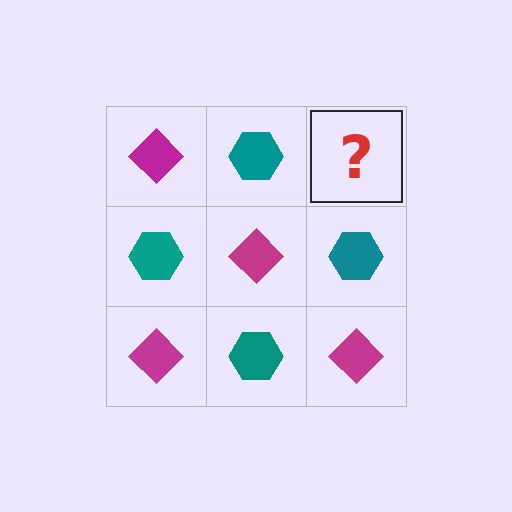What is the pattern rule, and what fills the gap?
The rule is that it alternates magenta diamond and teal hexagon in a checkerboard pattern. The gap should be filled with a magenta diamond.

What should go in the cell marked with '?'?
The missing cell should contain a magenta diamond.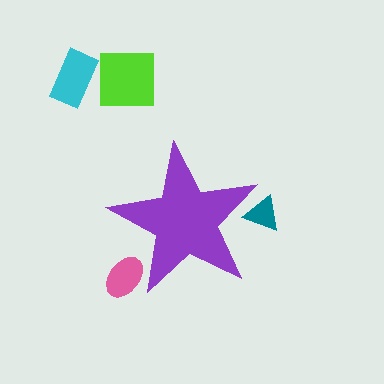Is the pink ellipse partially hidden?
Yes, the pink ellipse is partially hidden behind the purple star.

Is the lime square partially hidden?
No, the lime square is fully visible.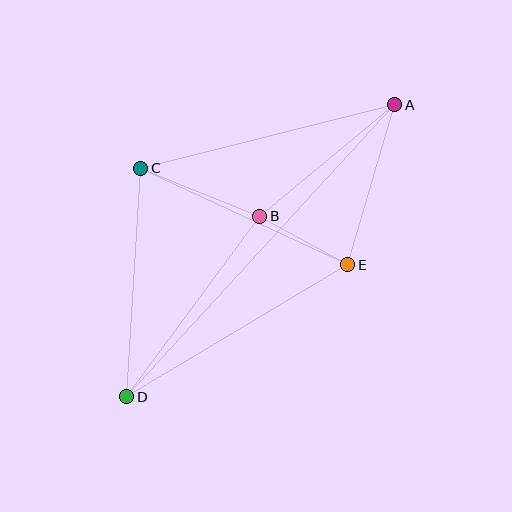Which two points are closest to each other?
Points B and E are closest to each other.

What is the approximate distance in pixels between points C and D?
The distance between C and D is approximately 229 pixels.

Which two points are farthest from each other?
Points A and D are farthest from each other.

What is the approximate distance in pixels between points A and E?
The distance between A and E is approximately 167 pixels.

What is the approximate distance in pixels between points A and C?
The distance between A and C is approximately 262 pixels.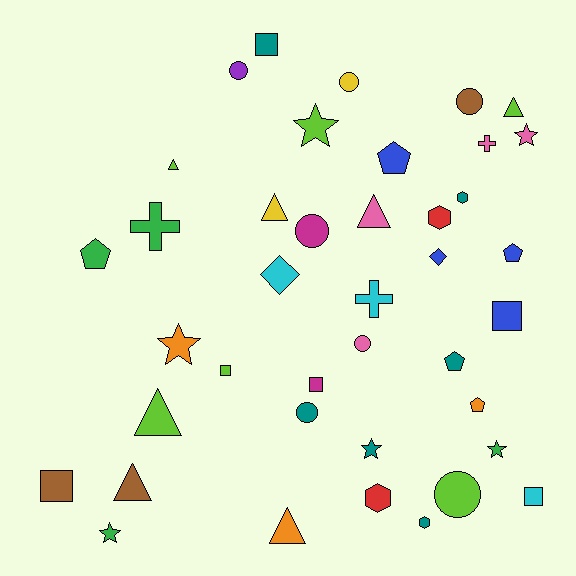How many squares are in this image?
There are 6 squares.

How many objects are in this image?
There are 40 objects.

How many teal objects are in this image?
There are 6 teal objects.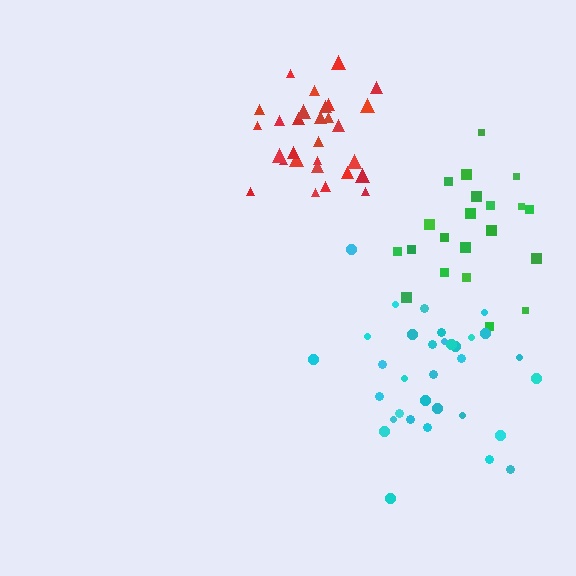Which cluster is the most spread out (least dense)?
Cyan.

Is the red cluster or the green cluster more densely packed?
Red.